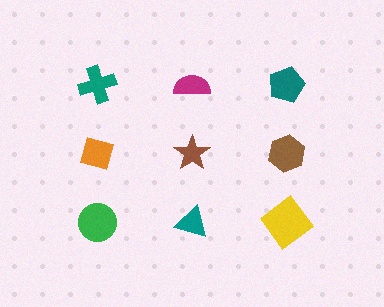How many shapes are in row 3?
3 shapes.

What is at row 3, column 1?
A green circle.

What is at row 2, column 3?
A brown hexagon.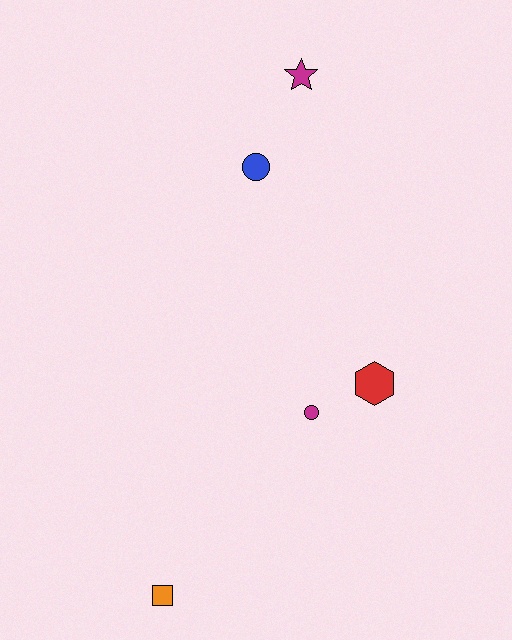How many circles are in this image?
There are 2 circles.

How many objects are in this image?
There are 5 objects.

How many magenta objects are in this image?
There are 2 magenta objects.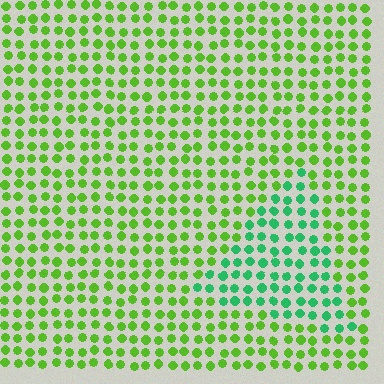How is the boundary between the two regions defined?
The boundary is defined purely by a slight shift in hue (about 43 degrees). Spacing, size, and orientation are identical on both sides.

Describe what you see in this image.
The image is filled with small lime elements in a uniform arrangement. A triangle-shaped region is visible where the elements are tinted to a slightly different hue, forming a subtle color boundary.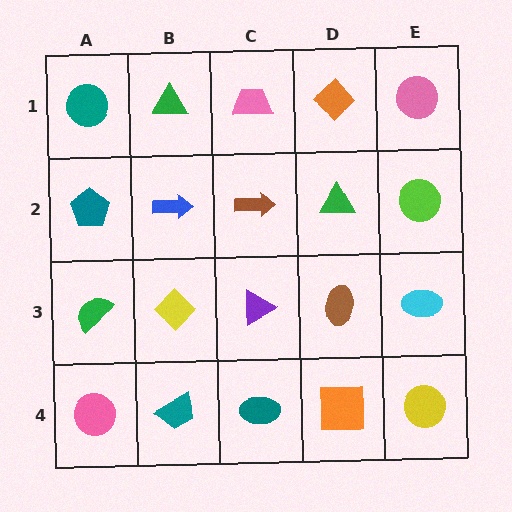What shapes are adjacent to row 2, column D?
An orange diamond (row 1, column D), a brown ellipse (row 3, column D), a brown arrow (row 2, column C), a lime circle (row 2, column E).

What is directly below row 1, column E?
A lime circle.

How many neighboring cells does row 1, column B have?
3.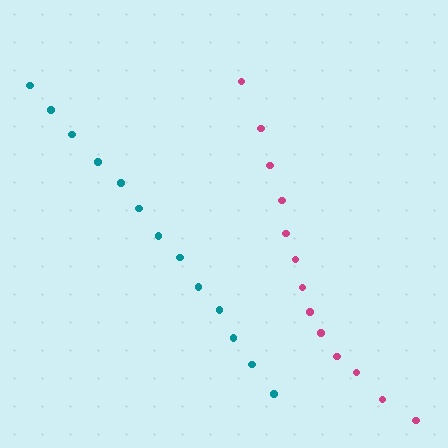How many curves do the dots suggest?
There are 2 distinct paths.